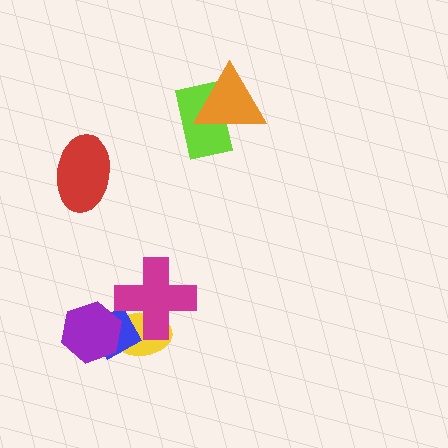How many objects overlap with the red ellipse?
0 objects overlap with the red ellipse.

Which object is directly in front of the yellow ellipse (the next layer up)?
The blue diamond is directly in front of the yellow ellipse.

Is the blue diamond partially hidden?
Yes, it is partially covered by another shape.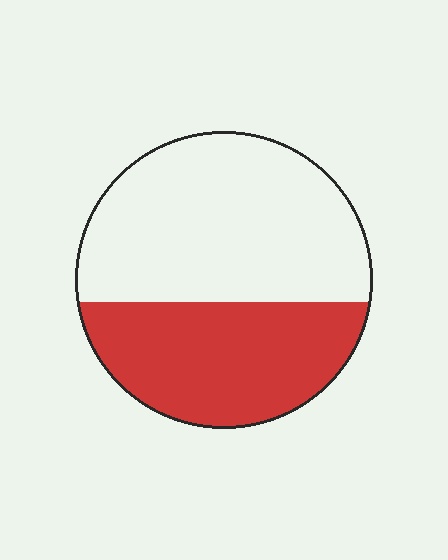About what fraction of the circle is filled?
About two fifths (2/5).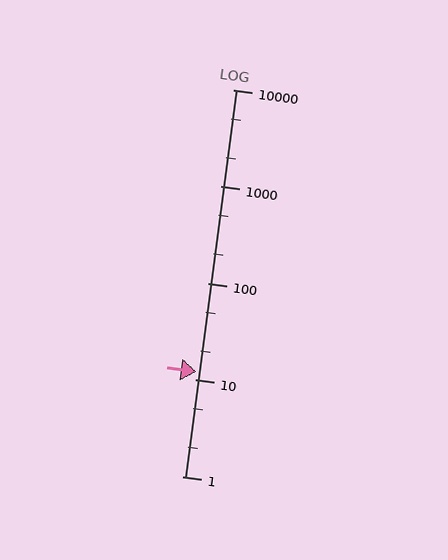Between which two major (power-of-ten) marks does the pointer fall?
The pointer is between 10 and 100.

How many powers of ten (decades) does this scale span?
The scale spans 4 decades, from 1 to 10000.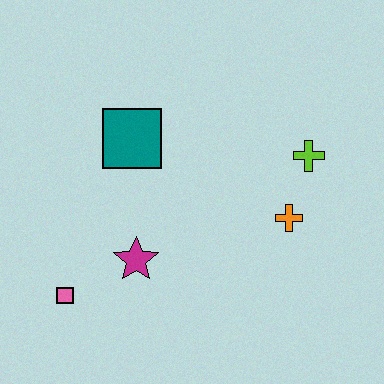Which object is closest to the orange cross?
The lime cross is closest to the orange cross.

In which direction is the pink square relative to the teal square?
The pink square is below the teal square.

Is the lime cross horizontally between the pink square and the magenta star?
No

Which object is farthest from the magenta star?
The lime cross is farthest from the magenta star.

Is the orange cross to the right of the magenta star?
Yes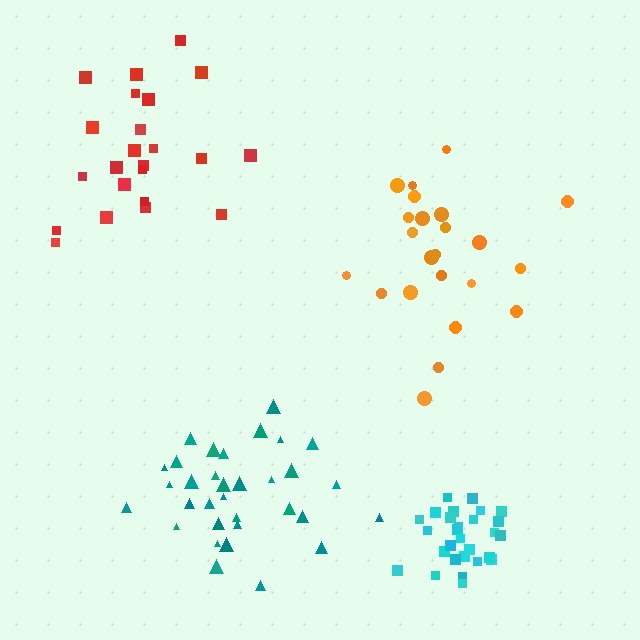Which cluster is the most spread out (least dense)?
Red.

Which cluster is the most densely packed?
Cyan.